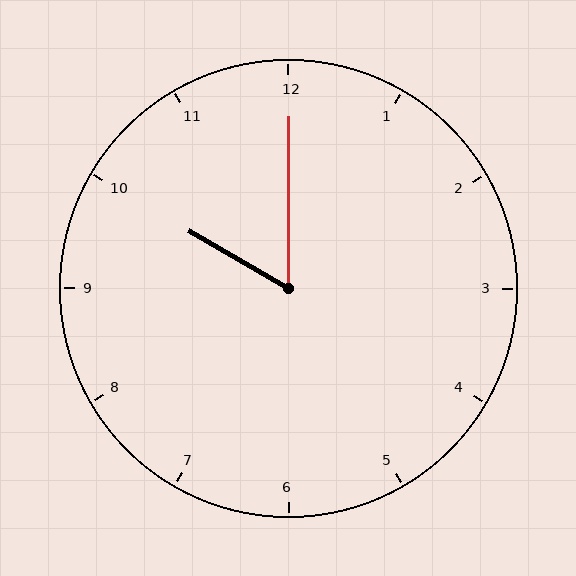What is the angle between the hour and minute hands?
Approximately 60 degrees.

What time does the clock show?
10:00.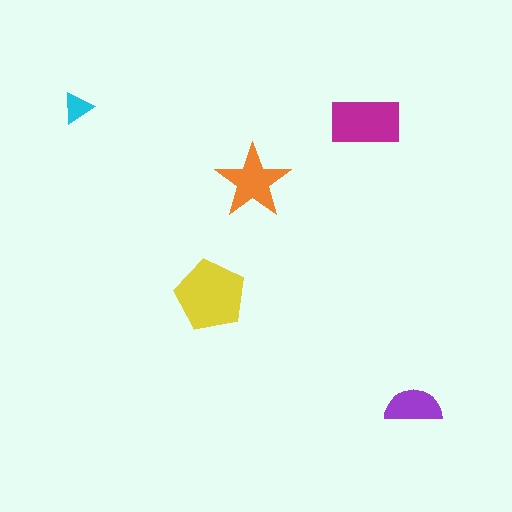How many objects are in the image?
There are 5 objects in the image.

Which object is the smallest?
The cyan triangle.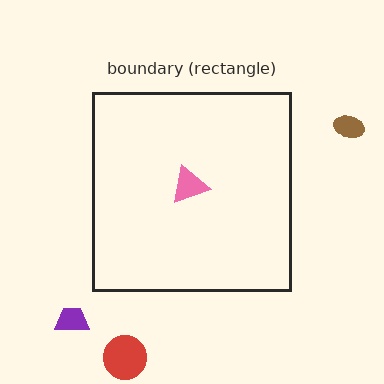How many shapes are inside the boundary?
1 inside, 3 outside.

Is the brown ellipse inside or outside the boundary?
Outside.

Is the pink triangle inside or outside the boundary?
Inside.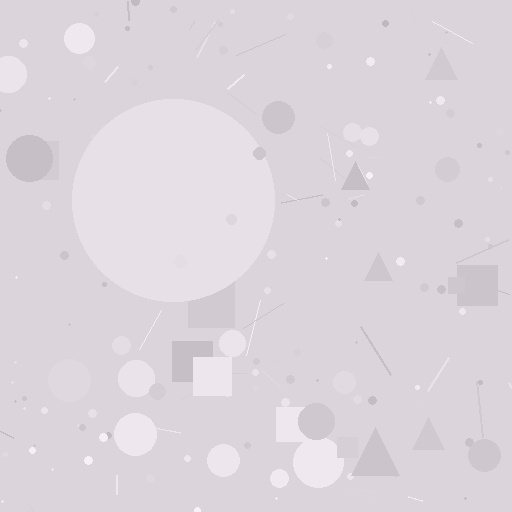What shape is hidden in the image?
A circle is hidden in the image.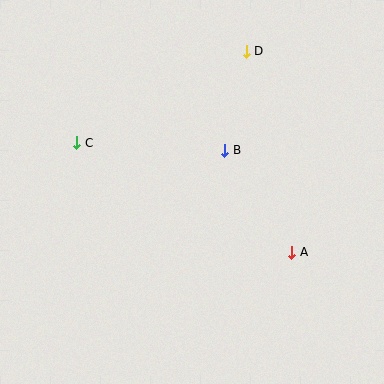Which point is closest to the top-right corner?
Point D is closest to the top-right corner.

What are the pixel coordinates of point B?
Point B is at (225, 150).